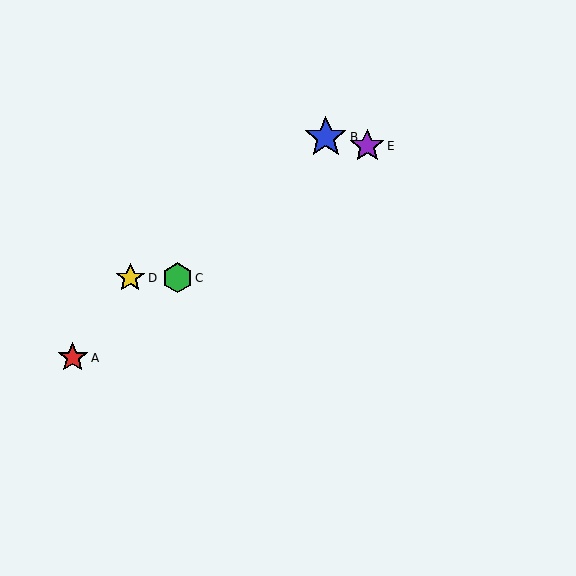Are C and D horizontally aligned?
Yes, both are at y≈278.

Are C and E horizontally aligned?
No, C is at y≈278 and E is at y≈146.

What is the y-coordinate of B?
Object B is at y≈137.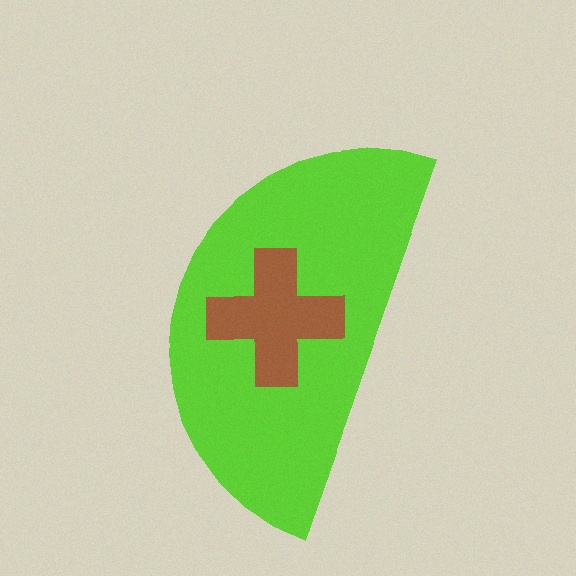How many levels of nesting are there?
2.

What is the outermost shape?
The lime semicircle.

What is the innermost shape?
The brown cross.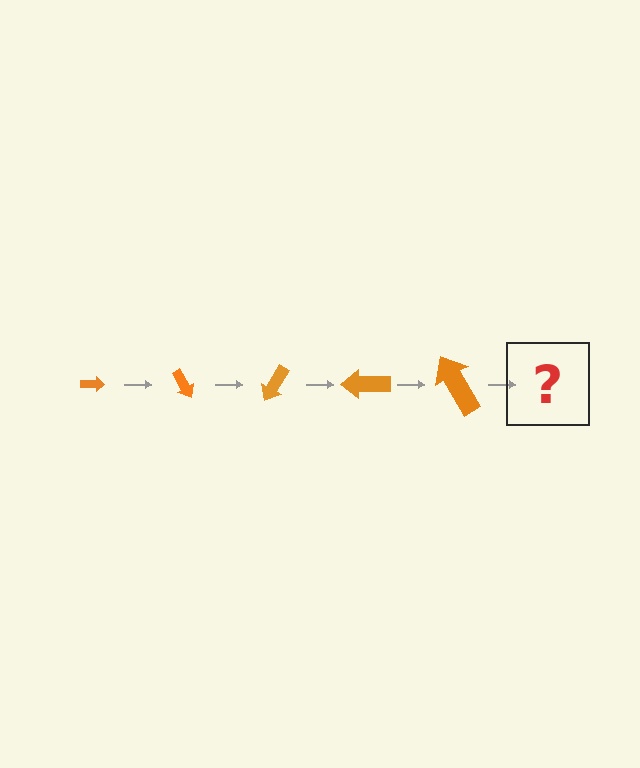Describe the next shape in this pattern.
It should be an arrow, larger than the previous one and rotated 300 degrees from the start.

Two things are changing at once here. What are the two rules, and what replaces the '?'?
The two rules are that the arrow grows larger each step and it rotates 60 degrees each step. The '?' should be an arrow, larger than the previous one and rotated 300 degrees from the start.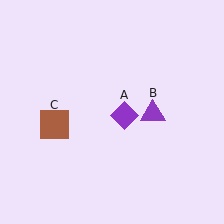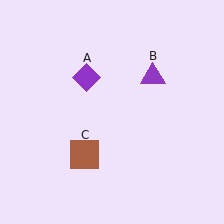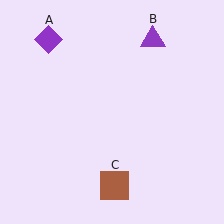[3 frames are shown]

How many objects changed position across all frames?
3 objects changed position: purple diamond (object A), purple triangle (object B), brown square (object C).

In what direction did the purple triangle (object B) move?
The purple triangle (object B) moved up.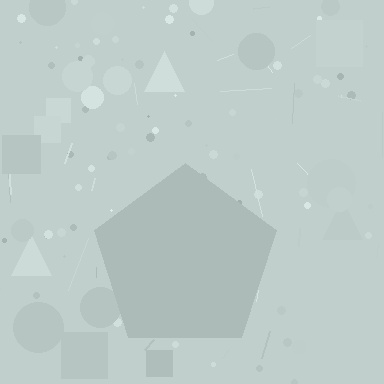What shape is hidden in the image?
A pentagon is hidden in the image.